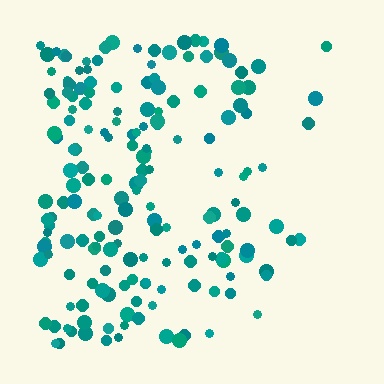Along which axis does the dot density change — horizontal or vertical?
Horizontal.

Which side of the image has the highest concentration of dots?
The left.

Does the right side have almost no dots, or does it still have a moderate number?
Still a moderate number, just noticeably fewer than the left.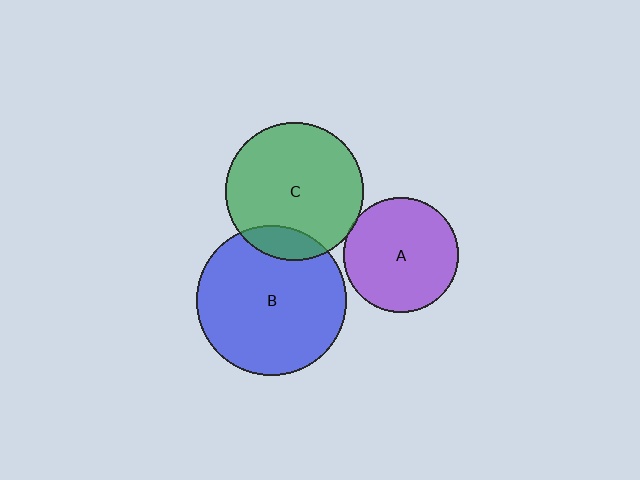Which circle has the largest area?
Circle B (blue).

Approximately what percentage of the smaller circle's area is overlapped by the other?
Approximately 5%.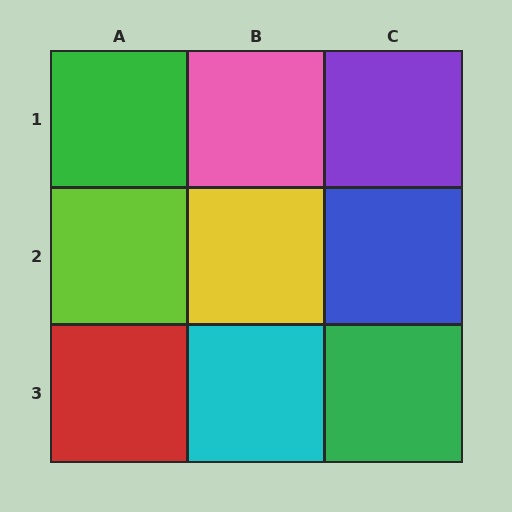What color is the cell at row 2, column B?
Yellow.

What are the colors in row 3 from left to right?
Red, cyan, green.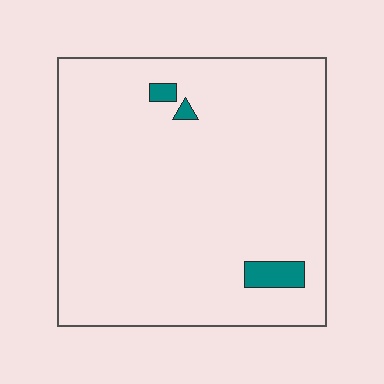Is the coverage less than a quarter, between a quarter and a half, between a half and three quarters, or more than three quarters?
Less than a quarter.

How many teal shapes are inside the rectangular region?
3.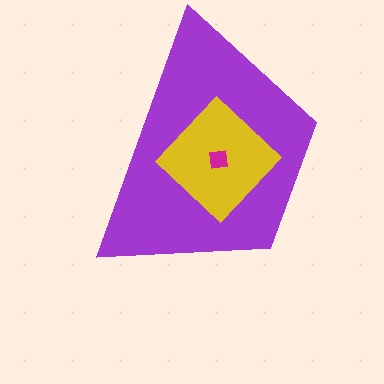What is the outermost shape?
The purple trapezoid.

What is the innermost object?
The magenta square.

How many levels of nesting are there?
3.